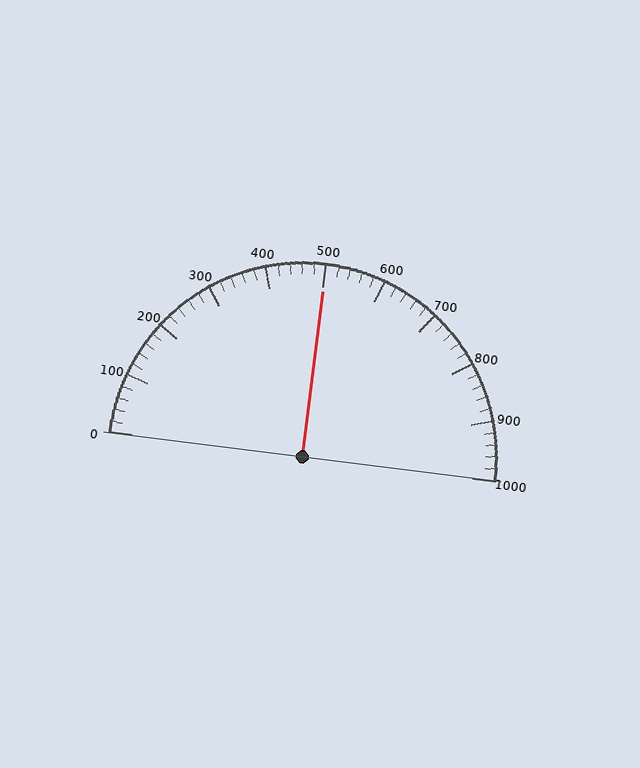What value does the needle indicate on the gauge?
The needle indicates approximately 500.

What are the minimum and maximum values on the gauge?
The gauge ranges from 0 to 1000.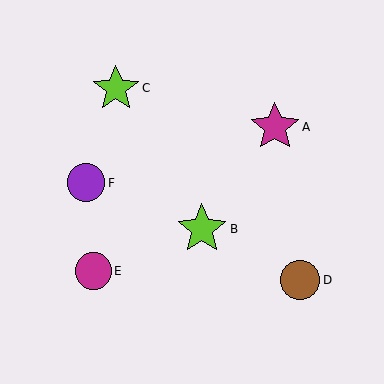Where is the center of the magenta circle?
The center of the magenta circle is at (93, 271).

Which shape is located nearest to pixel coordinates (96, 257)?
The magenta circle (labeled E) at (93, 271) is nearest to that location.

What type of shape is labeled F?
Shape F is a purple circle.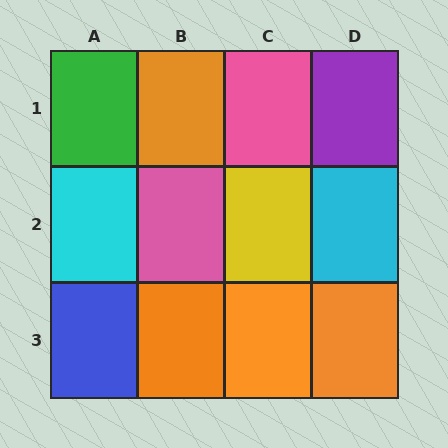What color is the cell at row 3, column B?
Orange.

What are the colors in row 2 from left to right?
Cyan, pink, yellow, cyan.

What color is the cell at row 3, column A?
Blue.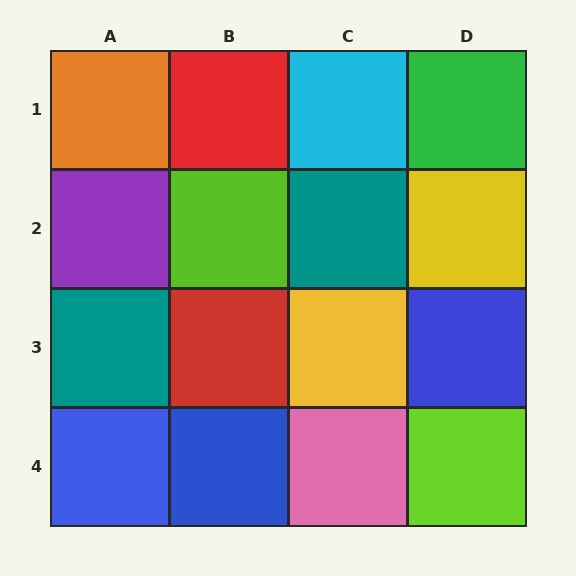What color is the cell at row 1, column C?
Cyan.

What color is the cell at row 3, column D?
Blue.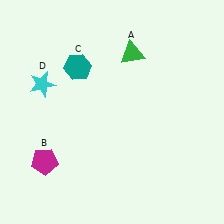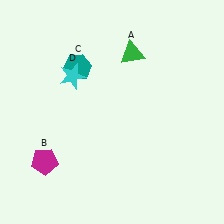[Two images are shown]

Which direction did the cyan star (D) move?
The cyan star (D) moved right.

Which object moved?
The cyan star (D) moved right.